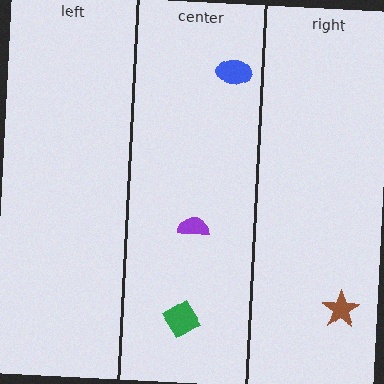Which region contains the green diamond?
The center region.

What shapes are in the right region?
The brown star.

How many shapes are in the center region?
3.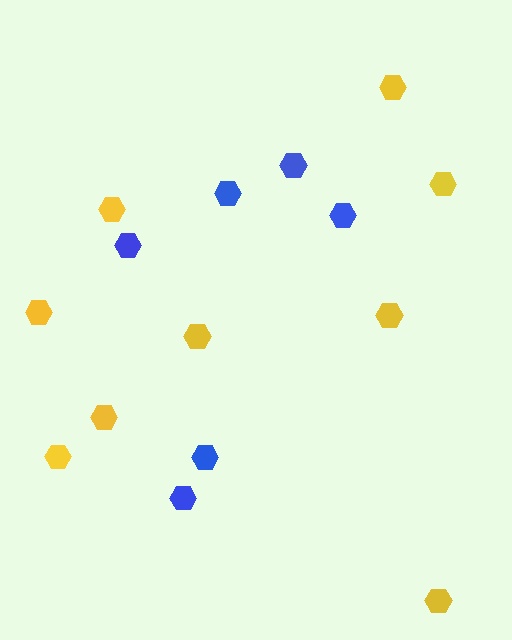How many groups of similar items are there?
There are 2 groups: one group of yellow hexagons (9) and one group of blue hexagons (6).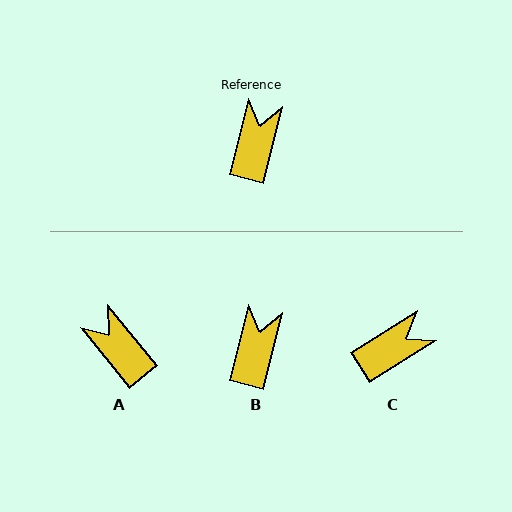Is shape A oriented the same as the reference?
No, it is off by about 54 degrees.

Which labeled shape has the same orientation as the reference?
B.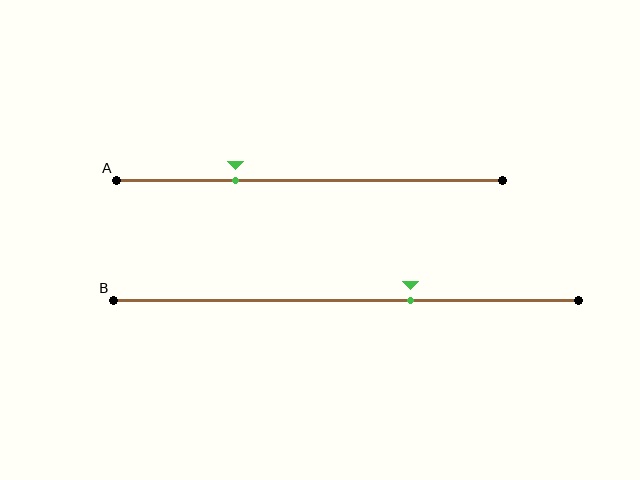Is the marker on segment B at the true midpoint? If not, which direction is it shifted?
No, the marker on segment B is shifted to the right by about 14% of the segment length.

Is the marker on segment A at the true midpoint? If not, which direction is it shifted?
No, the marker on segment A is shifted to the left by about 19% of the segment length.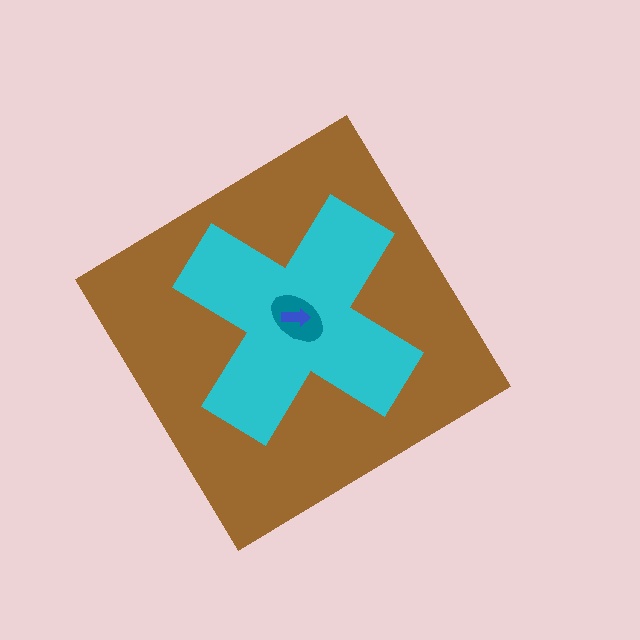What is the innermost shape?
The blue arrow.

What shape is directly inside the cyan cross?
The teal ellipse.